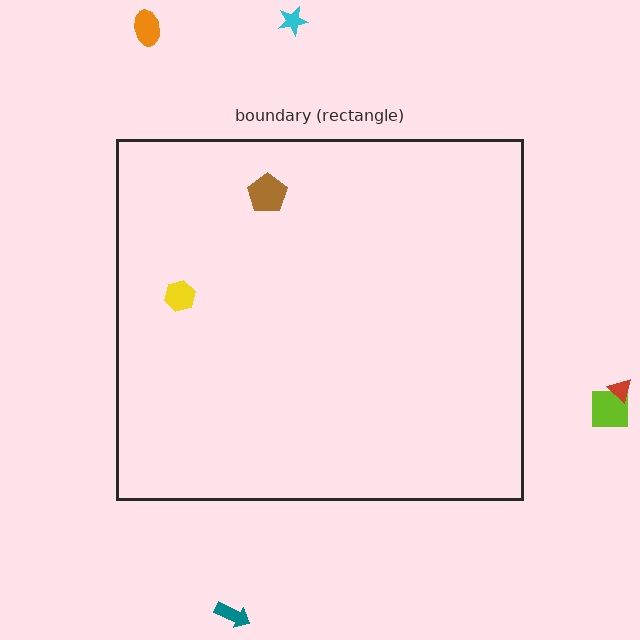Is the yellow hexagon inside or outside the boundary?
Inside.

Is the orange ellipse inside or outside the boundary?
Outside.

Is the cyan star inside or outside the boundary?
Outside.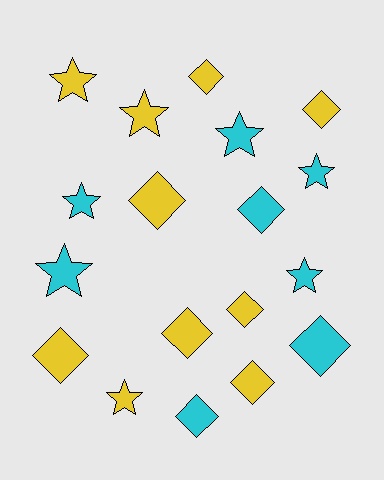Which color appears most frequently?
Yellow, with 10 objects.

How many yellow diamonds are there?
There are 7 yellow diamonds.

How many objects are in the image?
There are 18 objects.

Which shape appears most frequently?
Diamond, with 10 objects.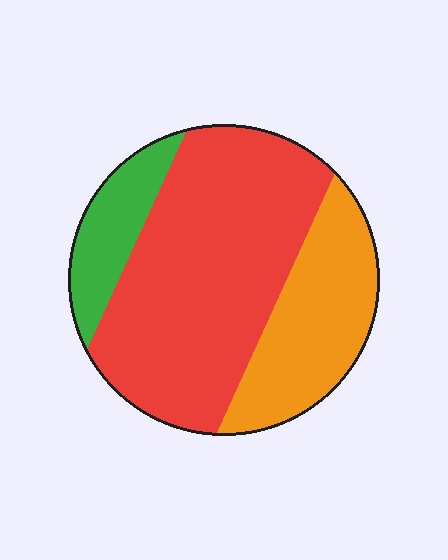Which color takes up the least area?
Green, at roughly 15%.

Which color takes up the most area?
Red, at roughly 60%.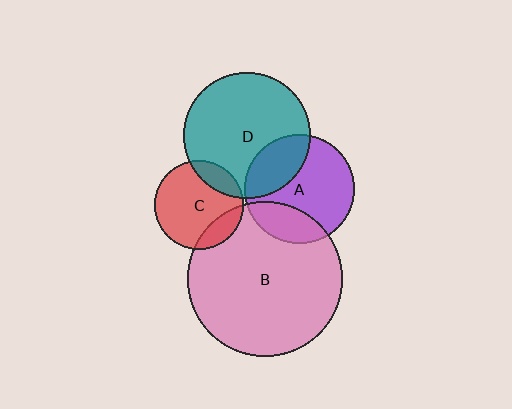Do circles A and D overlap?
Yes.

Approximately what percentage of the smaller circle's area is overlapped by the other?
Approximately 30%.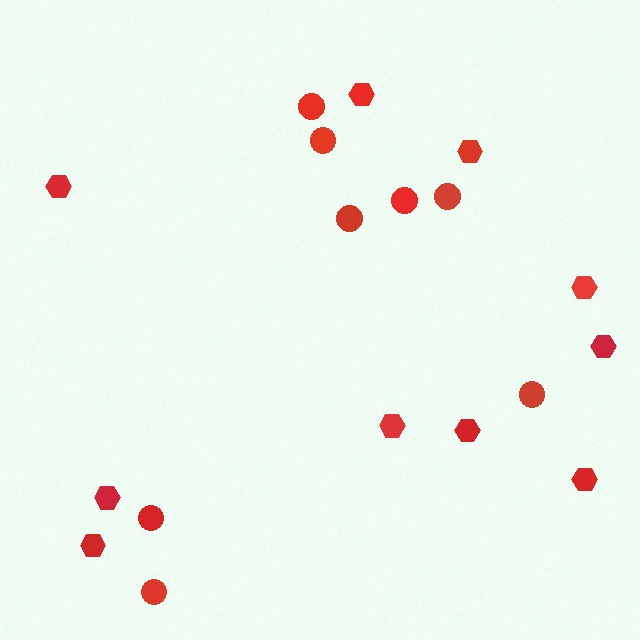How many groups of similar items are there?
There are 2 groups: one group of hexagons (10) and one group of circles (8).